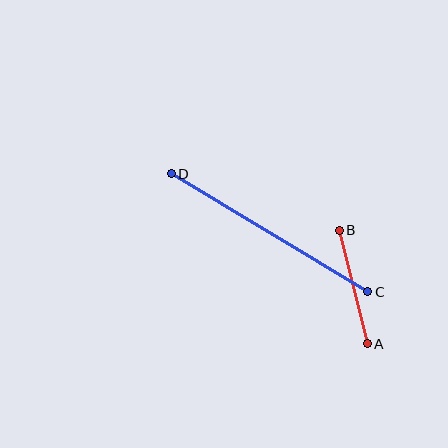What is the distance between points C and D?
The distance is approximately 229 pixels.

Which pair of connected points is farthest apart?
Points C and D are farthest apart.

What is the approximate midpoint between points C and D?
The midpoint is at approximately (270, 233) pixels.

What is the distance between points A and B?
The distance is approximately 117 pixels.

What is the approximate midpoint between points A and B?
The midpoint is at approximately (353, 287) pixels.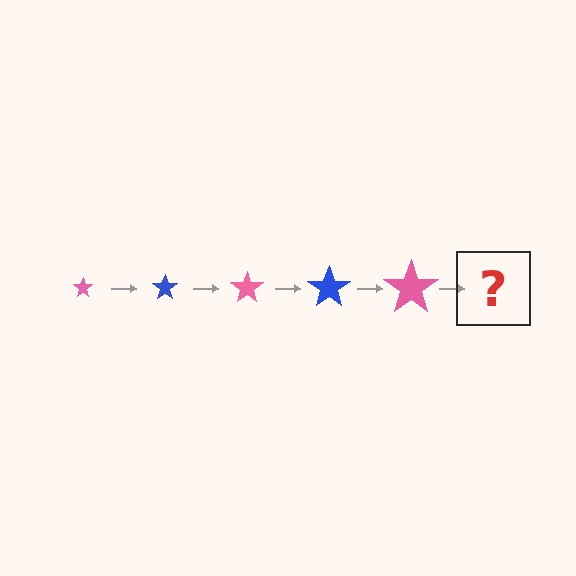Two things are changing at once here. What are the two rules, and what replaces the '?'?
The two rules are that the star grows larger each step and the color cycles through pink and blue. The '?' should be a blue star, larger than the previous one.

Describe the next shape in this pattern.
It should be a blue star, larger than the previous one.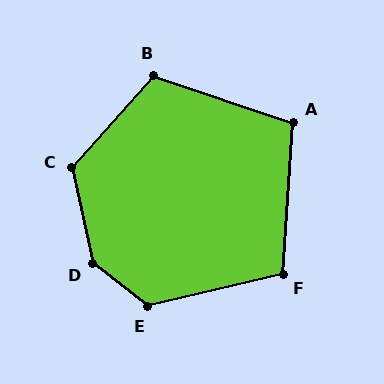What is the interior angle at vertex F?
Approximately 107 degrees (obtuse).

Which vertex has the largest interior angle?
D, at approximately 140 degrees.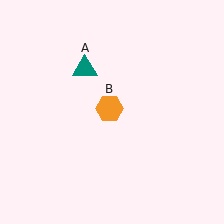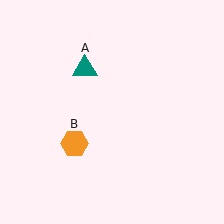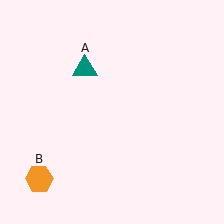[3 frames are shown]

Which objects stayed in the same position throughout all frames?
Teal triangle (object A) remained stationary.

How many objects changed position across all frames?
1 object changed position: orange hexagon (object B).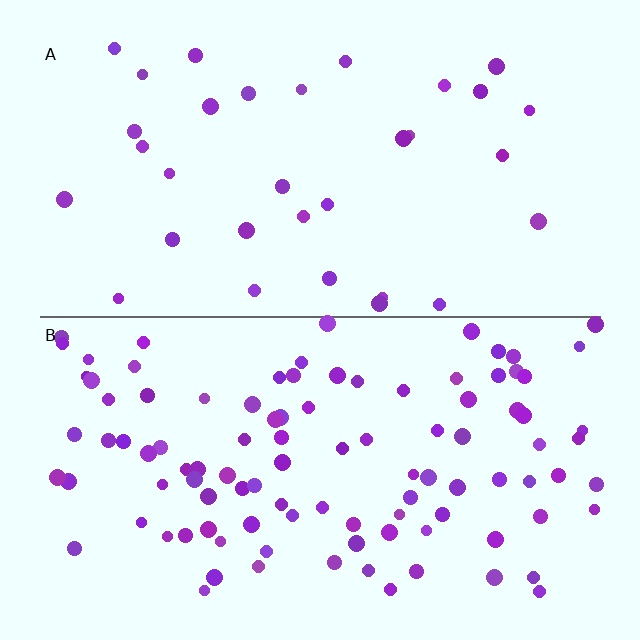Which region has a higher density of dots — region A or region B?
B (the bottom).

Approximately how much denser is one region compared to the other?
Approximately 3.1× — region B over region A.